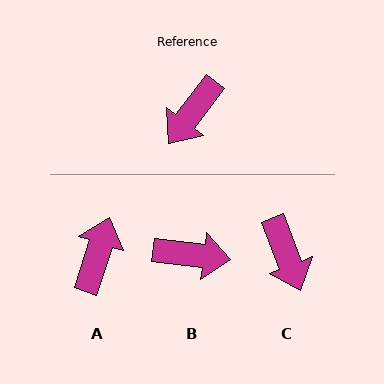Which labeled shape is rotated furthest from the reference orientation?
A, about 161 degrees away.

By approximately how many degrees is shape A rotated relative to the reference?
Approximately 161 degrees clockwise.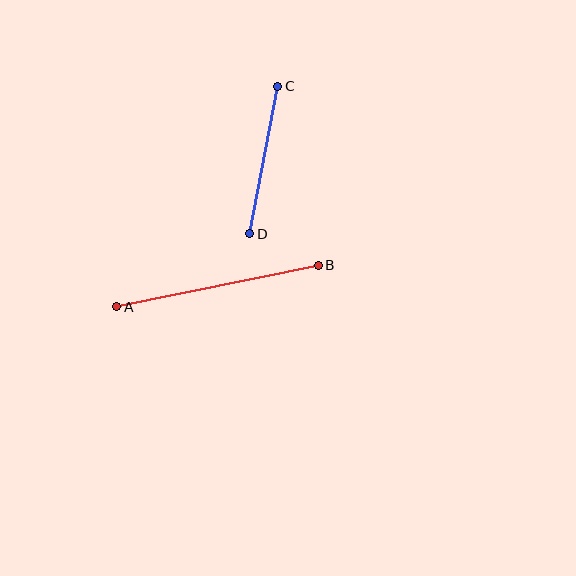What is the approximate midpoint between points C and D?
The midpoint is at approximately (264, 160) pixels.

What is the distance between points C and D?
The distance is approximately 150 pixels.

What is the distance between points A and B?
The distance is approximately 206 pixels.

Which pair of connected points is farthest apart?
Points A and B are farthest apart.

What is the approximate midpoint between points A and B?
The midpoint is at approximately (218, 286) pixels.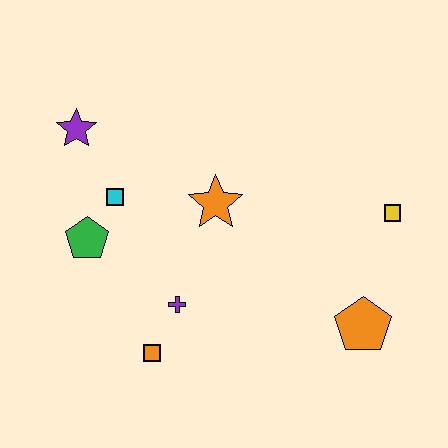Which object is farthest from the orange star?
The orange pentagon is farthest from the orange star.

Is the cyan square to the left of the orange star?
Yes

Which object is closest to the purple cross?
The orange square is closest to the purple cross.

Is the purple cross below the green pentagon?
Yes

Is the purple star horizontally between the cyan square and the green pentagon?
No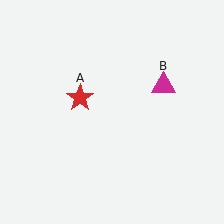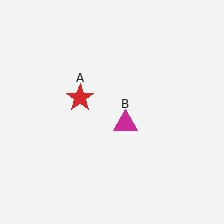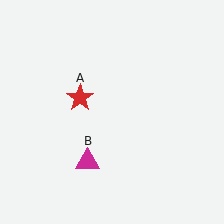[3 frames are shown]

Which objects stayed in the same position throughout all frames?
Red star (object A) remained stationary.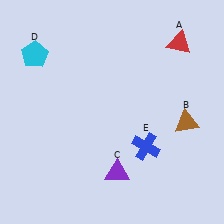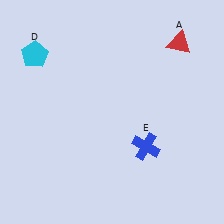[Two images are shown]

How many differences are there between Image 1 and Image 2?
There are 2 differences between the two images.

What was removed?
The purple triangle (C), the brown triangle (B) were removed in Image 2.